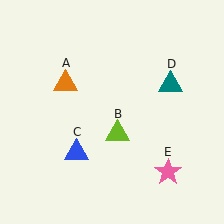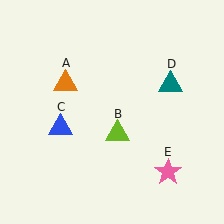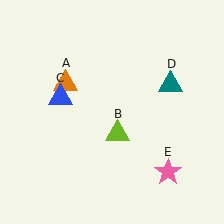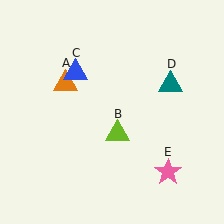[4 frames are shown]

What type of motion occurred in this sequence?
The blue triangle (object C) rotated clockwise around the center of the scene.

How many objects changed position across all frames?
1 object changed position: blue triangle (object C).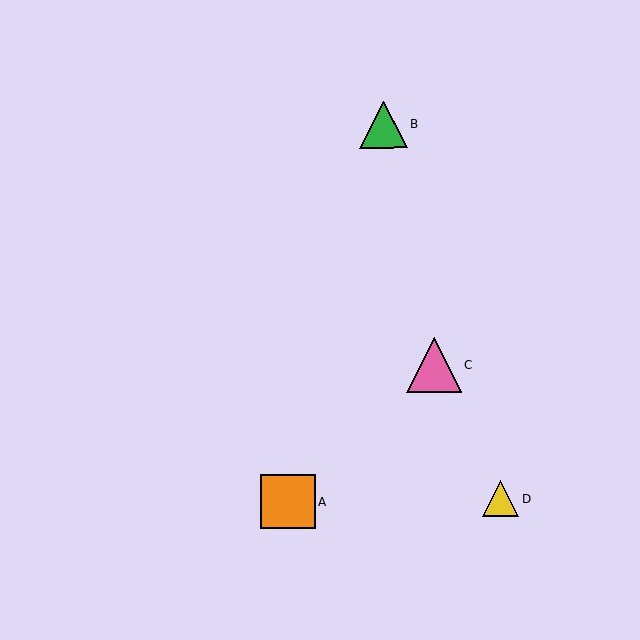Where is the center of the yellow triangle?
The center of the yellow triangle is at (501, 498).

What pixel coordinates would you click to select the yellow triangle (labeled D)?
Click at (501, 498) to select the yellow triangle D.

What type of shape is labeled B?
Shape B is a green triangle.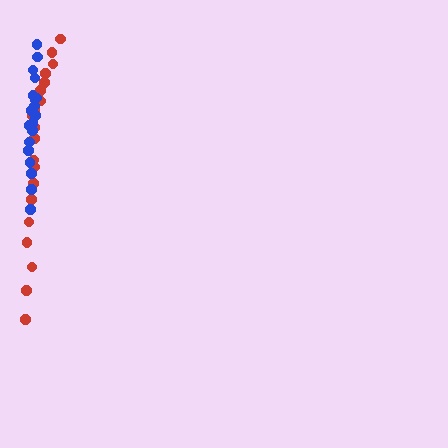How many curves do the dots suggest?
There are 2 distinct paths.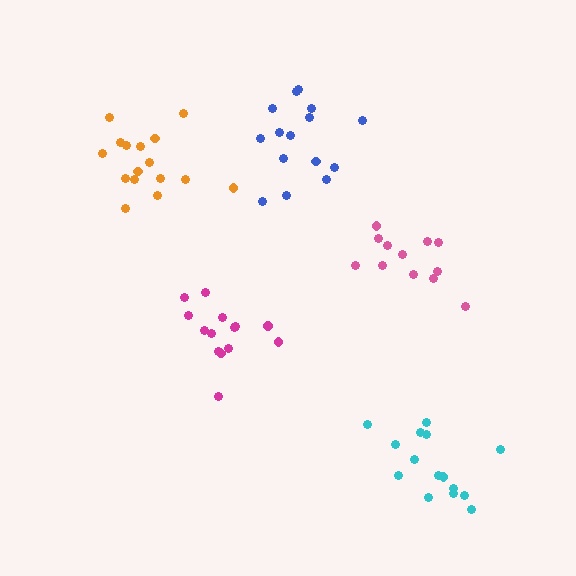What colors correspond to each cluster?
The clusters are colored: magenta, cyan, pink, blue, orange.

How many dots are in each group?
Group 1: 14 dots, Group 2: 15 dots, Group 3: 12 dots, Group 4: 15 dots, Group 5: 16 dots (72 total).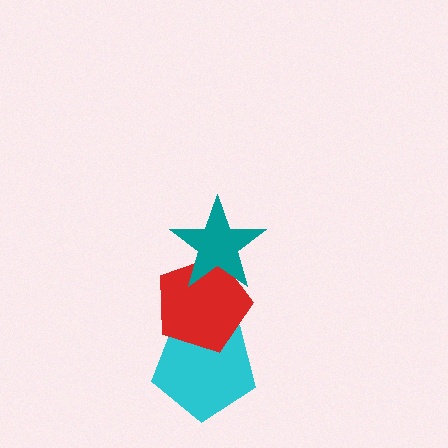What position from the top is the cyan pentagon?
The cyan pentagon is 3rd from the top.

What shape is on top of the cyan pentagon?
The red pentagon is on top of the cyan pentagon.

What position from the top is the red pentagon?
The red pentagon is 2nd from the top.